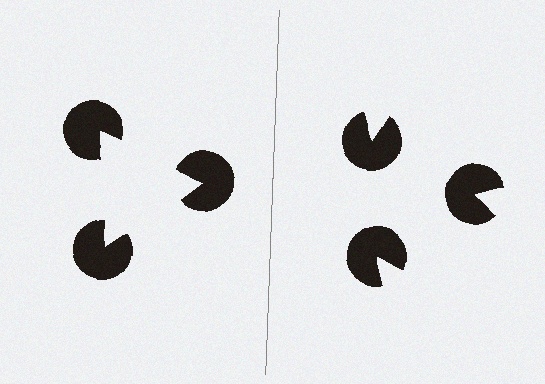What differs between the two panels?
The pac-man discs are positioned identically on both sides; only the wedge orientations differ. On the left they align to a triangle; on the right they are misaligned.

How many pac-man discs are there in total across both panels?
6 — 3 on each side.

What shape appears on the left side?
An illusory triangle.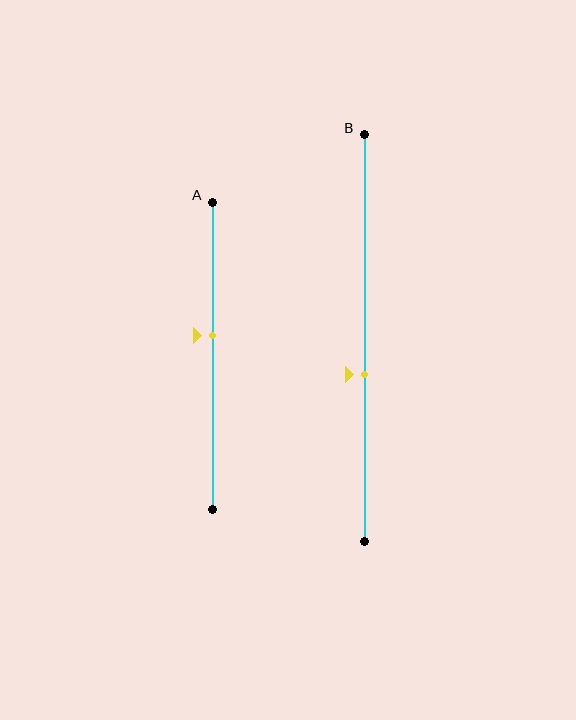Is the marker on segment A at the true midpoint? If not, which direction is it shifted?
No, the marker on segment A is shifted upward by about 7% of the segment length.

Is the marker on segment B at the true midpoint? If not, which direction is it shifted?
No, the marker on segment B is shifted downward by about 9% of the segment length.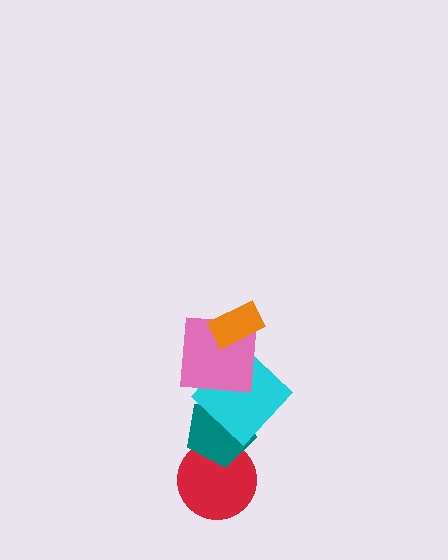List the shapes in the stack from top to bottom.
From top to bottom: the orange rectangle, the pink square, the cyan diamond, the teal pentagon, the red circle.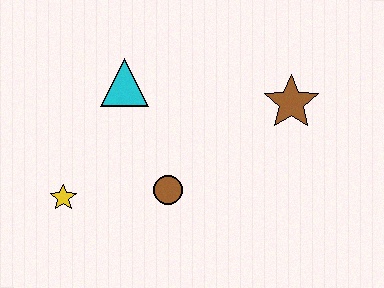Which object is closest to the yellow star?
The brown circle is closest to the yellow star.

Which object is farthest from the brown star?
The yellow star is farthest from the brown star.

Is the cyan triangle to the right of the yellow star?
Yes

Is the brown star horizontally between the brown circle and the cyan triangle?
No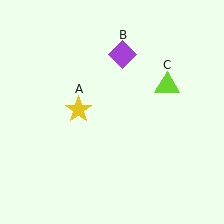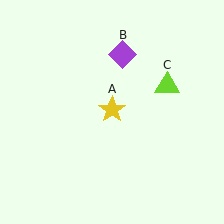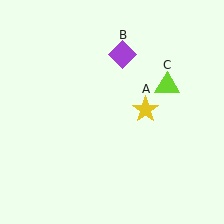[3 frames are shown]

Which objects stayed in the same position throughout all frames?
Purple diamond (object B) and lime triangle (object C) remained stationary.